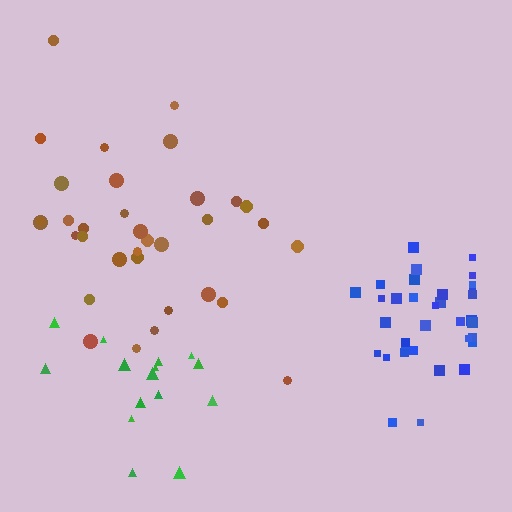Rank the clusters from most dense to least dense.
blue, brown, green.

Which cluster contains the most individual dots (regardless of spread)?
Blue (34).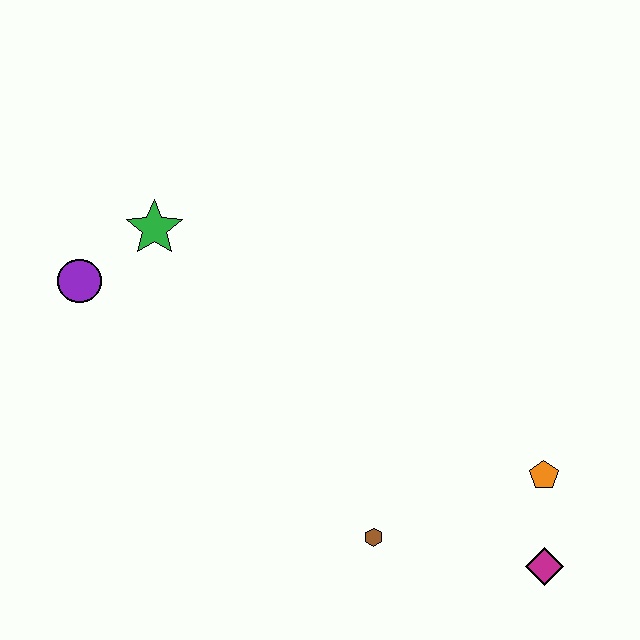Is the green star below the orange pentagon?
No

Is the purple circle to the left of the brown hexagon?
Yes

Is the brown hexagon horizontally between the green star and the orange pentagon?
Yes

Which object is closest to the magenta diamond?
The orange pentagon is closest to the magenta diamond.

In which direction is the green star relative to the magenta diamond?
The green star is to the left of the magenta diamond.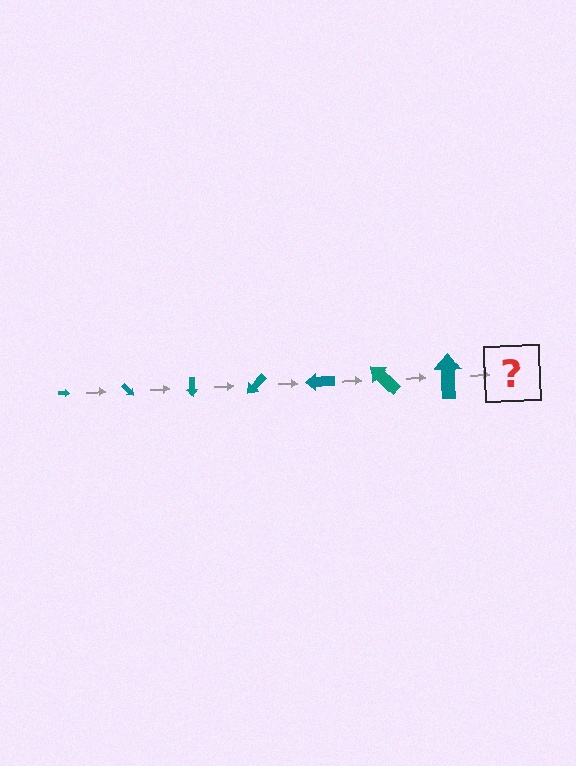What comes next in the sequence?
The next element should be an arrow, larger than the previous one and rotated 315 degrees from the start.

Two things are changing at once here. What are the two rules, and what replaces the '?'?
The two rules are that the arrow grows larger each step and it rotates 45 degrees each step. The '?' should be an arrow, larger than the previous one and rotated 315 degrees from the start.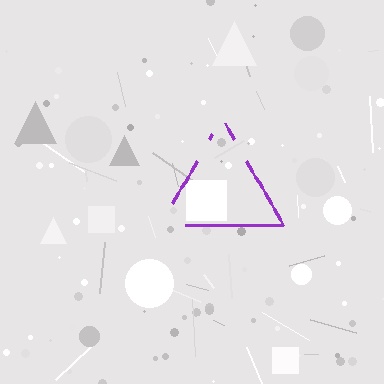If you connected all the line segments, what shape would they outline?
They would outline a triangle.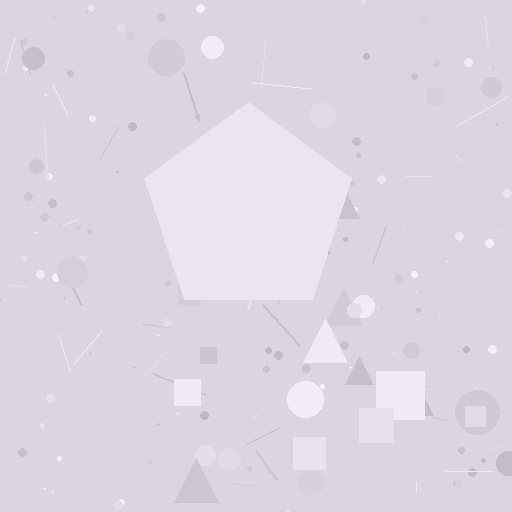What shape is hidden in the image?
A pentagon is hidden in the image.